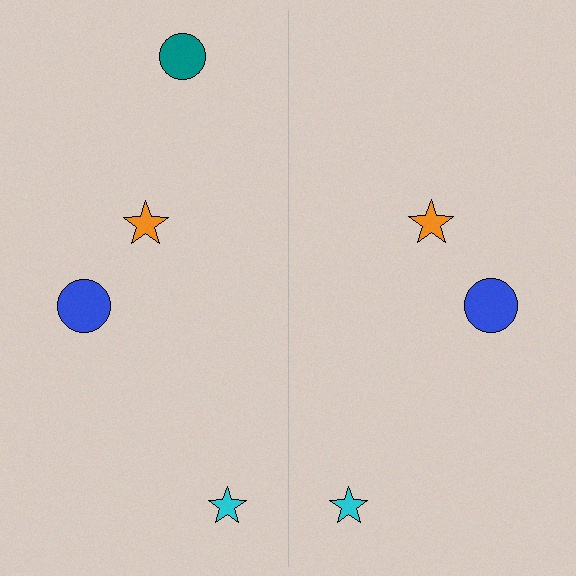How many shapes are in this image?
There are 7 shapes in this image.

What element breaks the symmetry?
A teal circle is missing from the right side.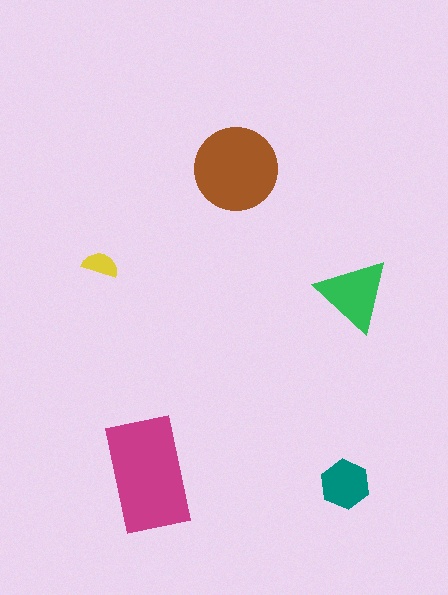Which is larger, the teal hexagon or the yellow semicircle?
The teal hexagon.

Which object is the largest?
The magenta rectangle.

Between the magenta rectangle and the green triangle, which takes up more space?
The magenta rectangle.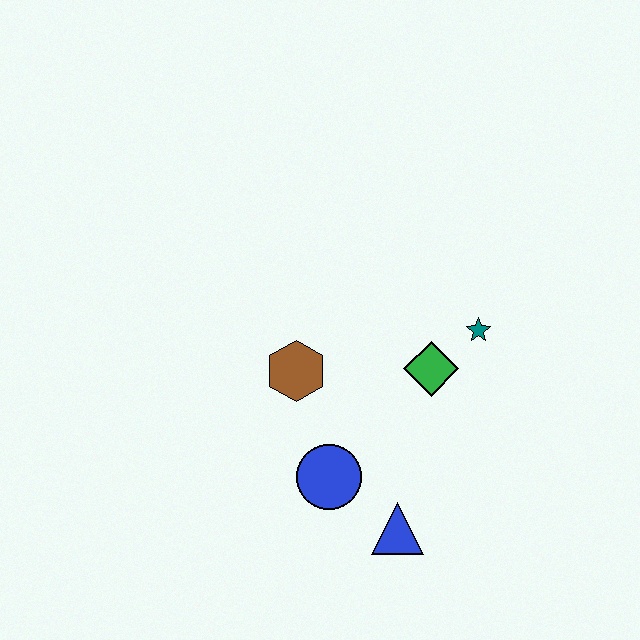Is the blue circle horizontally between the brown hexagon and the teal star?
Yes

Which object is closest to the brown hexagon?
The blue circle is closest to the brown hexagon.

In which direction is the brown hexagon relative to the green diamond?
The brown hexagon is to the left of the green diamond.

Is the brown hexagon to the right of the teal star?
No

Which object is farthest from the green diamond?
The blue triangle is farthest from the green diamond.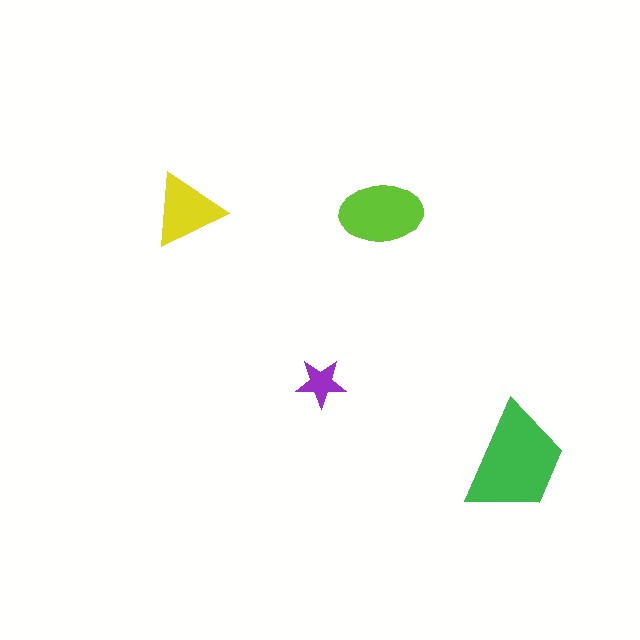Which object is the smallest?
The purple star.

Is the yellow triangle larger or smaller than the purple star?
Larger.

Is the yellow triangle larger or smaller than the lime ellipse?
Smaller.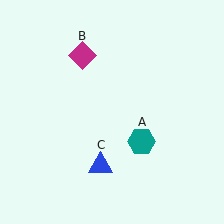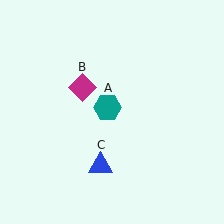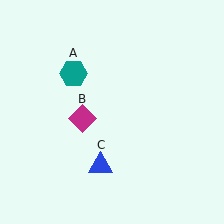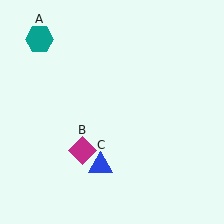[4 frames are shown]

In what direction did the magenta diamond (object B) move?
The magenta diamond (object B) moved down.